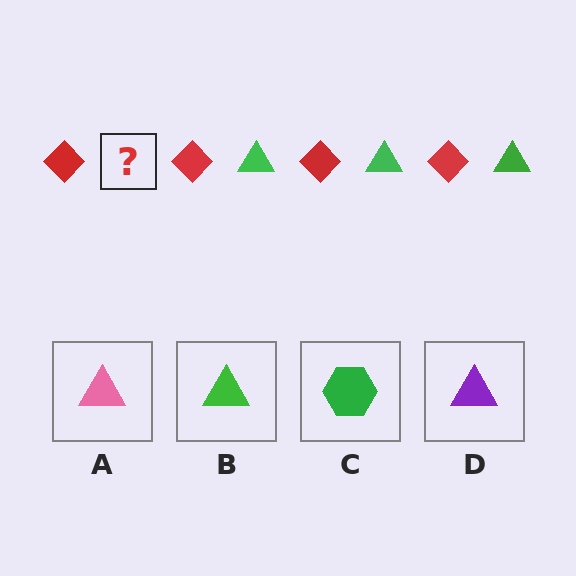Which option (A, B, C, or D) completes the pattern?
B.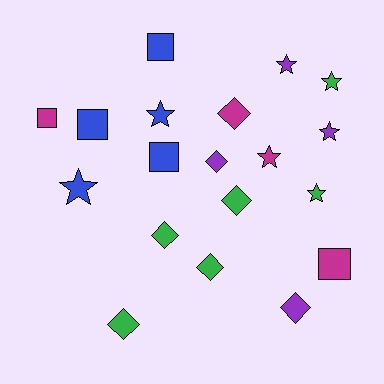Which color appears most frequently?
Green, with 6 objects.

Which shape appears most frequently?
Star, with 7 objects.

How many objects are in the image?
There are 19 objects.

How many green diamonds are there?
There are 4 green diamonds.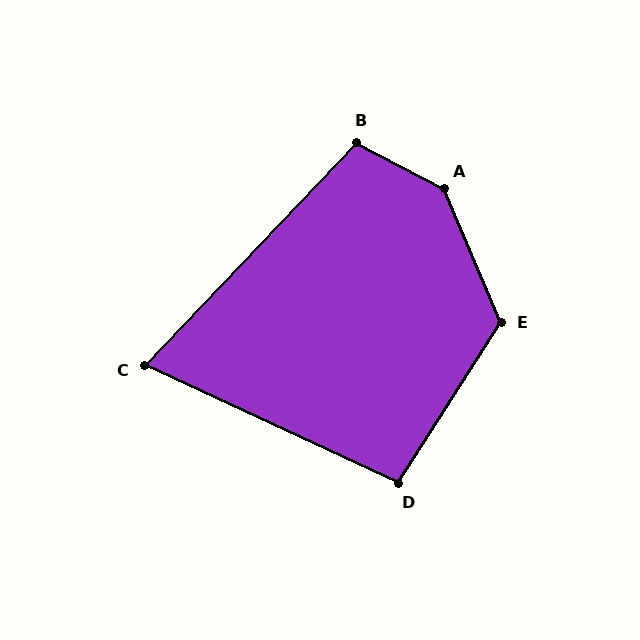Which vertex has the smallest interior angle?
C, at approximately 71 degrees.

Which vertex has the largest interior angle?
A, at approximately 140 degrees.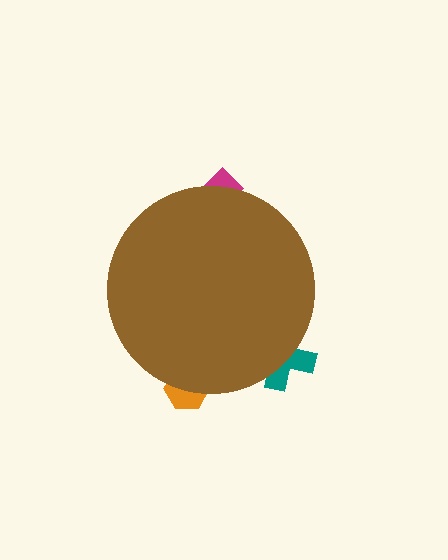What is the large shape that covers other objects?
A brown circle.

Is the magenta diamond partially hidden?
Yes, the magenta diamond is partially hidden behind the brown circle.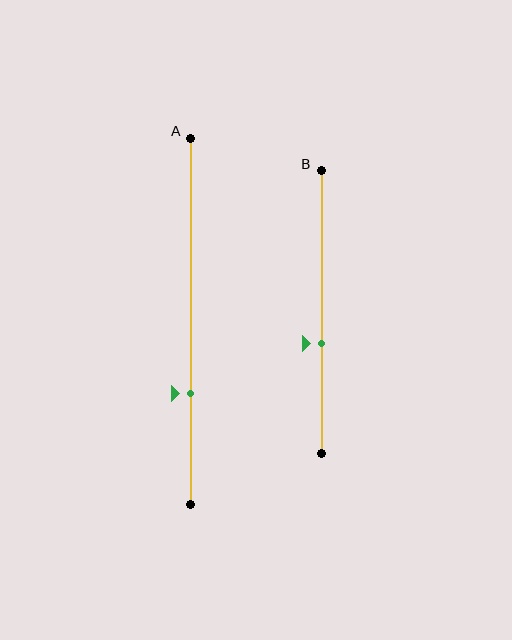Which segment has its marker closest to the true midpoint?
Segment B has its marker closest to the true midpoint.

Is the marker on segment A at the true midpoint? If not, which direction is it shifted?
No, the marker on segment A is shifted downward by about 20% of the segment length.